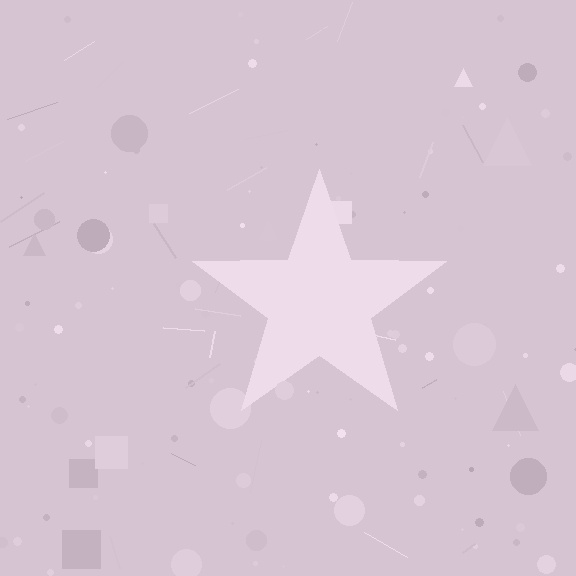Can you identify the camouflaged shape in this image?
The camouflaged shape is a star.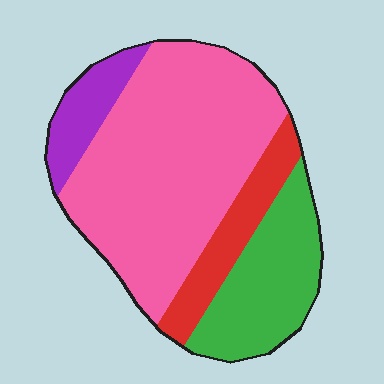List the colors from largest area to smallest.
From largest to smallest: pink, green, red, purple.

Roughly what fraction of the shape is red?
Red takes up less than a sixth of the shape.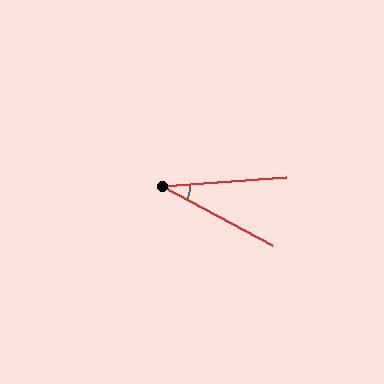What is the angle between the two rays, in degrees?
Approximately 32 degrees.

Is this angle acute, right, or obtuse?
It is acute.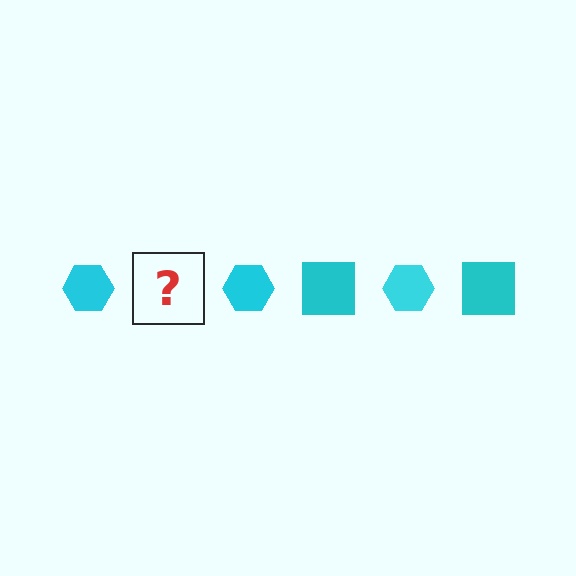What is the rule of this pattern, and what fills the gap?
The rule is that the pattern cycles through hexagon, square shapes in cyan. The gap should be filled with a cyan square.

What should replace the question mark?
The question mark should be replaced with a cyan square.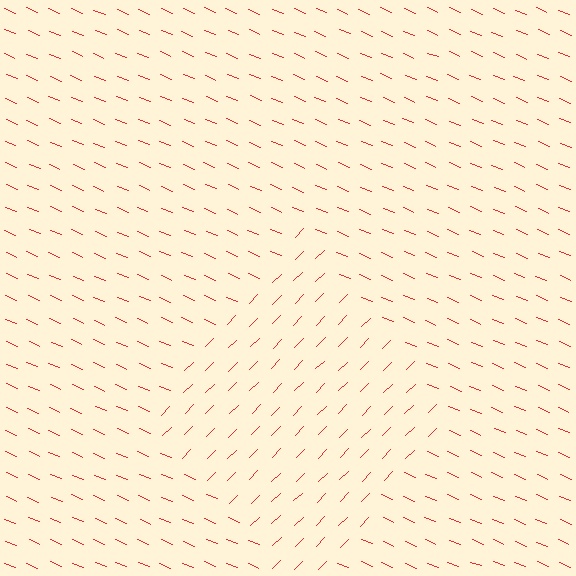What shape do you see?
I see a diamond.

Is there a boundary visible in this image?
Yes, there is a texture boundary formed by a change in line orientation.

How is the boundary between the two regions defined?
The boundary is defined purely by a change in line orientation (approximately 67 degrees difference). All lines are the same color and thickness.